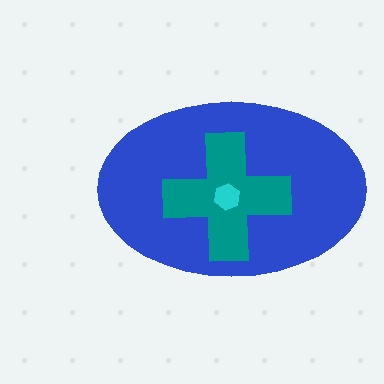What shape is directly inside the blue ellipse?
The teal cross.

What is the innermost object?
The cyan hexagon.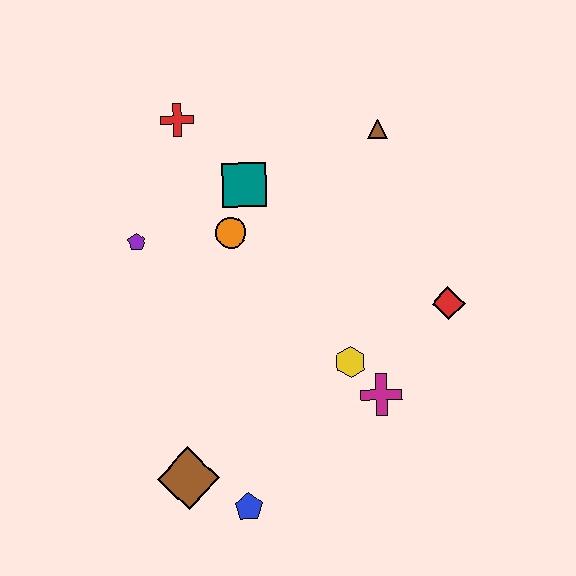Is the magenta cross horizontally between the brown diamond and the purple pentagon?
No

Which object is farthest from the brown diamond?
The brown triangle is farthest from the brown diamond.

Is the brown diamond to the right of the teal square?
No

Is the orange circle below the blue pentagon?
No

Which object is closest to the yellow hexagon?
The magenta cross is closest to the yellow hexagon.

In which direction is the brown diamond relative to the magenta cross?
The brown diamond is to the left of the magenta cross.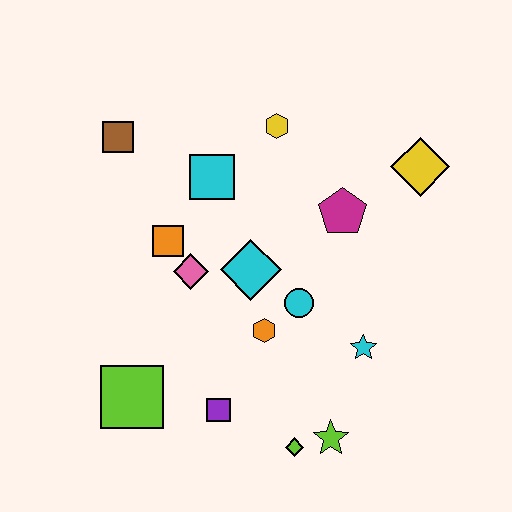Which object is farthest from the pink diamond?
The yellow diamond is farthest from the pink diamond.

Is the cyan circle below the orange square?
Yes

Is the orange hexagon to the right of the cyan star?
No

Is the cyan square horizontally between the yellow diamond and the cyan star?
No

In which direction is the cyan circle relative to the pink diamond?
The cyan circle is to the right of the pink diamond.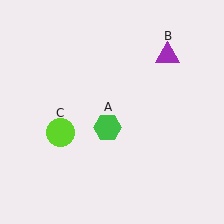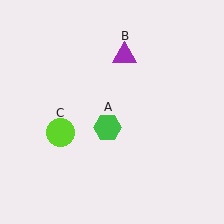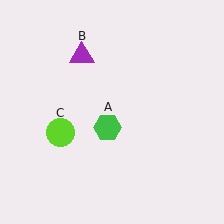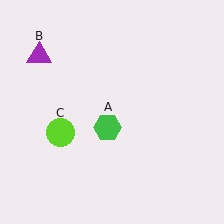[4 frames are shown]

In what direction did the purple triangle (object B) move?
The purple triangle (object B) moved left.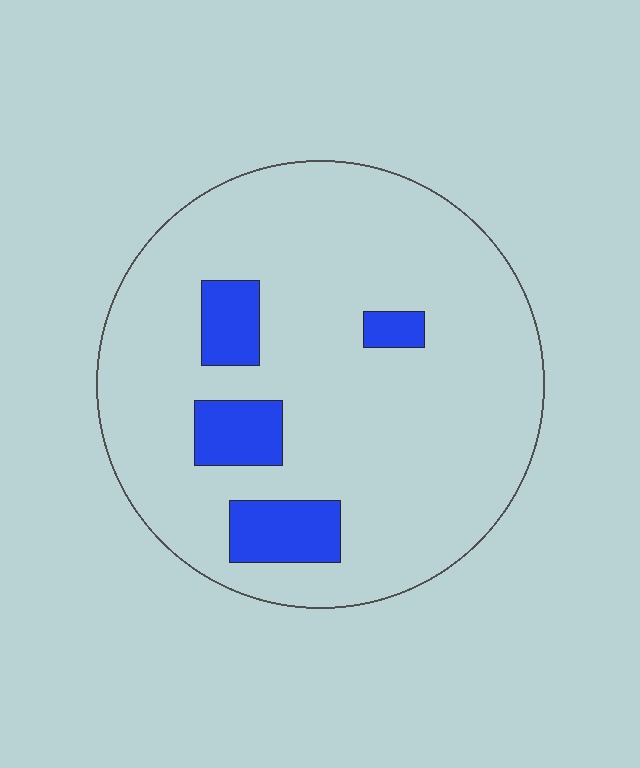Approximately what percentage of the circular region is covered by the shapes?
Approximately 15%.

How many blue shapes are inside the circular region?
4.